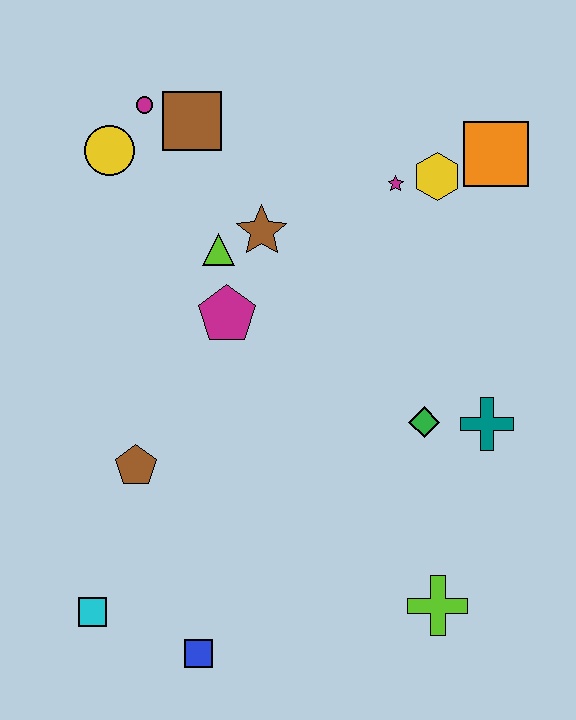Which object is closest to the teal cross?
The green diamond is closest to the teal cross.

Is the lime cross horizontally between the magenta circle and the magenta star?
No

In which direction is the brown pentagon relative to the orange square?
The brown pentagon is to the left of the orange square.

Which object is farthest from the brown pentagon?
The orange square is farthest from the brown pentagon.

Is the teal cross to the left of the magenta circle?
No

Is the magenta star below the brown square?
Yes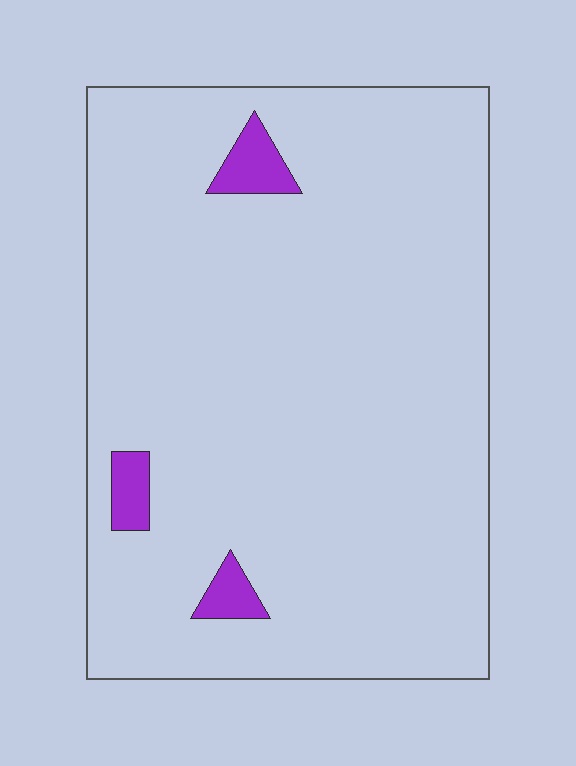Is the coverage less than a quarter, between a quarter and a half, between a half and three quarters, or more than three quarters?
Less than a quarter.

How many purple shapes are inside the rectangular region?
3.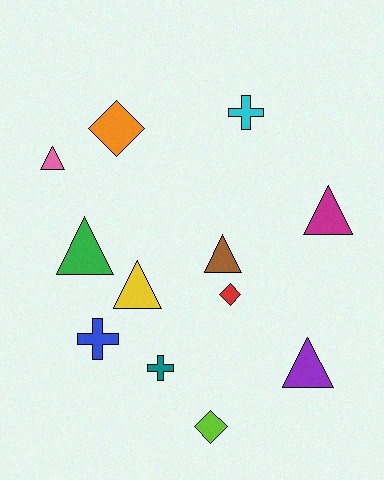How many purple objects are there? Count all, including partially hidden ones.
There is 1 purple object.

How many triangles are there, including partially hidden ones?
There are 6 triangles.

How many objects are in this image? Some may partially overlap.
There are 12 objects.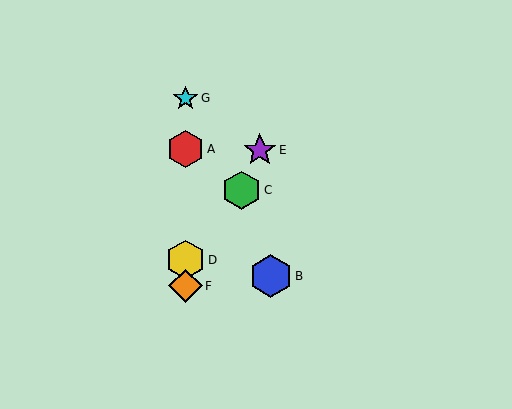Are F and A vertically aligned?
Yes, both are at x≈185.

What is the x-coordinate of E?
Object E is at x≈260.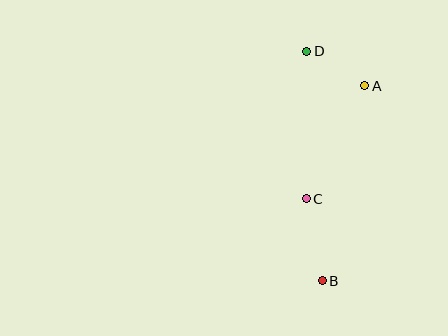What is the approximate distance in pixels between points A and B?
The distance between A and B is approximately 200 pixels.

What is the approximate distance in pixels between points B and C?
The distance between B and C is approximately 84 pixels.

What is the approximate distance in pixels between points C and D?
The distance between C and D is approximately 148 pixels.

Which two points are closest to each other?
Points A and D are closest to each other.